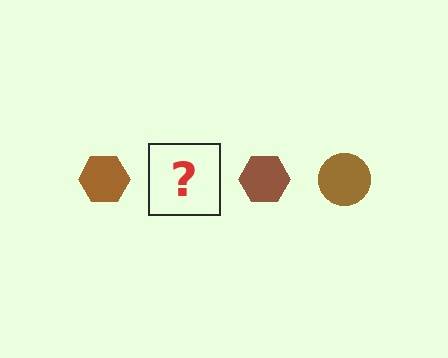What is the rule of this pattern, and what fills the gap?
The rule is that the pattern cycles through hexagon, circle shapes in brown. The gap should be filled with a brown circle.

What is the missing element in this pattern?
The missing element is a brown circle.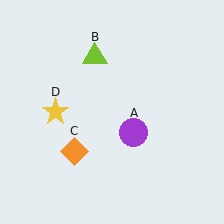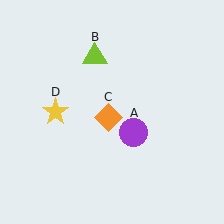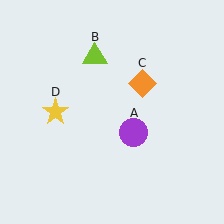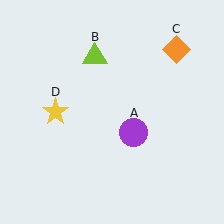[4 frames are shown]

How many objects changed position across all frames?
1 object changed position: orange diamond (object C).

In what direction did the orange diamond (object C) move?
The orange diamond (object C) moved up and to the right.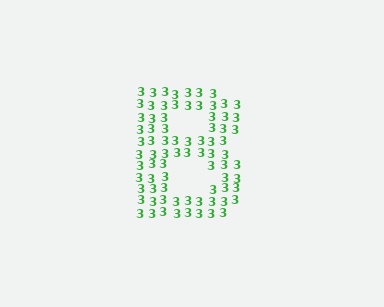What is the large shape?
The large shape is the letter B.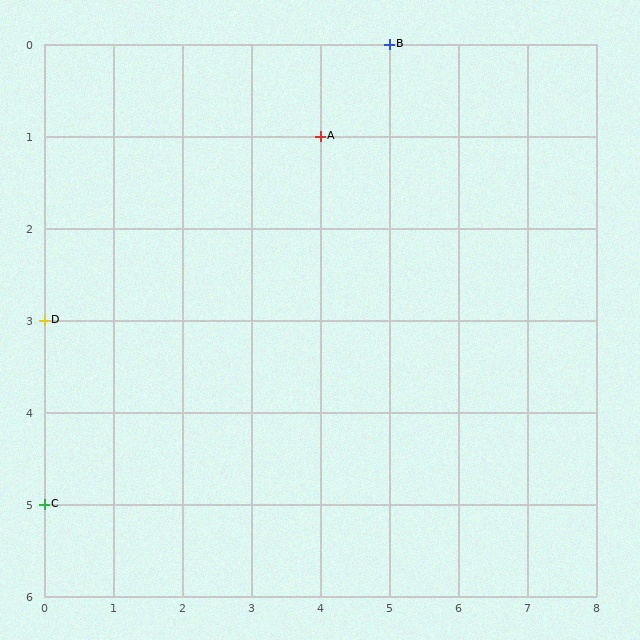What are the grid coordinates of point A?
Point A is at grid coordinates (4, 1).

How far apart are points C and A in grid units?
Points C and A are 4 columns and 4 rows apart (about 5.7 grid units diagonally).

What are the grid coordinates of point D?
Point D is at grid coordinates (0, 3).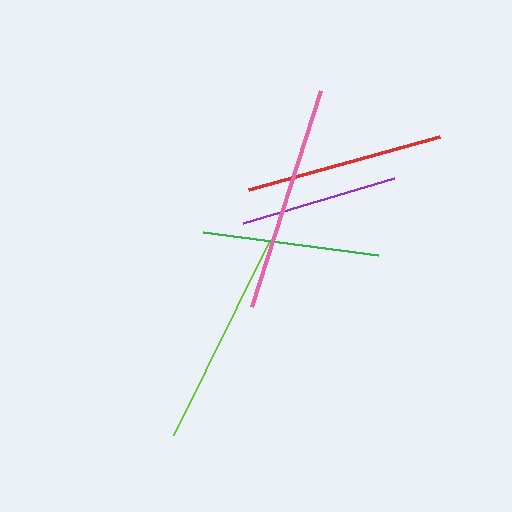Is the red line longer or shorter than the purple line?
The red line is longer than the purple line.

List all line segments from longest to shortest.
From longest to shortest: pink, lime, red, green, purple.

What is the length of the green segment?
The green segment is approximately 176 pixels long.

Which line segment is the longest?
The pink line is the longest at approximately 227 pixels.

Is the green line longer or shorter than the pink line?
The pink line is longer than the green line.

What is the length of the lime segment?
The lime segment is approximately 216 pixels long.